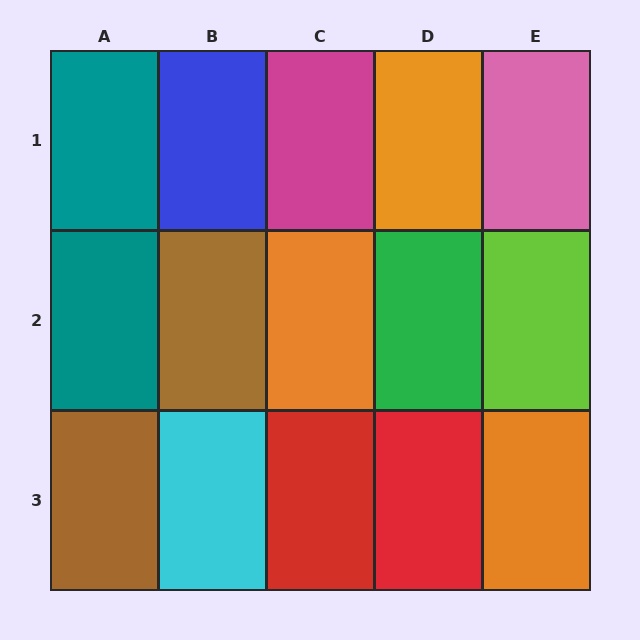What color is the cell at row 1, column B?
Blue.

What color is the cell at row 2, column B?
Brown.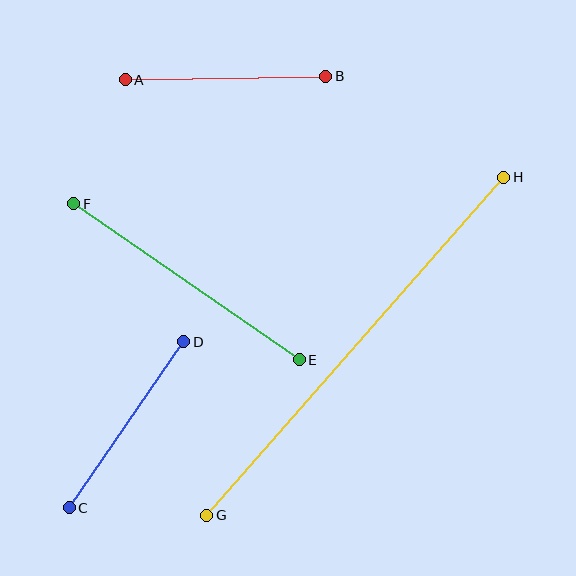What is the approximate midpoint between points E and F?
The midpoint is at approximately (187, 282) pixels.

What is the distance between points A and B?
The distance is approximately 200 pixels.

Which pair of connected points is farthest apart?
Points G and H are farthest apart.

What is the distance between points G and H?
The distance is approximately 450 pixels.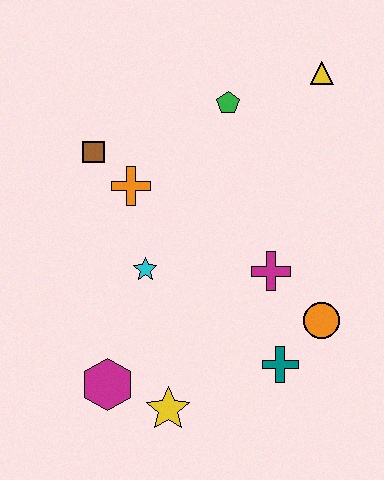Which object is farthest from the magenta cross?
The brown square is farthest from the magenta cross.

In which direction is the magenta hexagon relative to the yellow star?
The magenta hexagon is to the left of the yellow star.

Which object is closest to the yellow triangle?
The green pentagon is closest to the yellow triangle.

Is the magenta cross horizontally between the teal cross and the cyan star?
Yes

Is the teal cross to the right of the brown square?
Yes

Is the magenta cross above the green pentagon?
No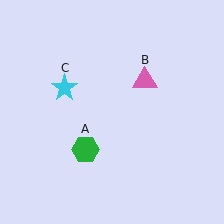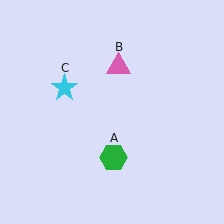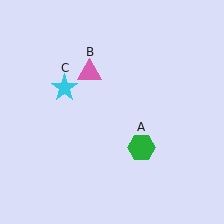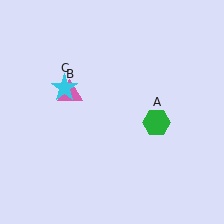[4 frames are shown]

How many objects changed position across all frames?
2 objects changed position: green hexagon (object A), pink triangle (object B).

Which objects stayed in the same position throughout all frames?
Cyan star (object C) remained stationary.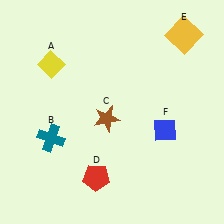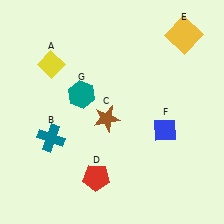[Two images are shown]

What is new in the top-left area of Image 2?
A teal hexagon (G) was added in the top-left area of Image 2.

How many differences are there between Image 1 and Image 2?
There is 1 difference between the two images.